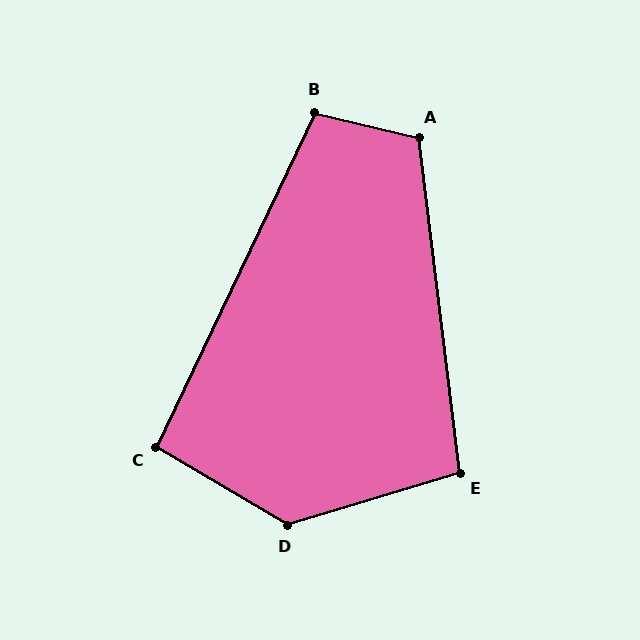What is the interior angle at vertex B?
Approximately 102 degrees (obtuse).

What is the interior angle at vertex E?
Approximately 100 degrees (obtuse).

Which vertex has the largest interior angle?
D, at approximately 133 degrees.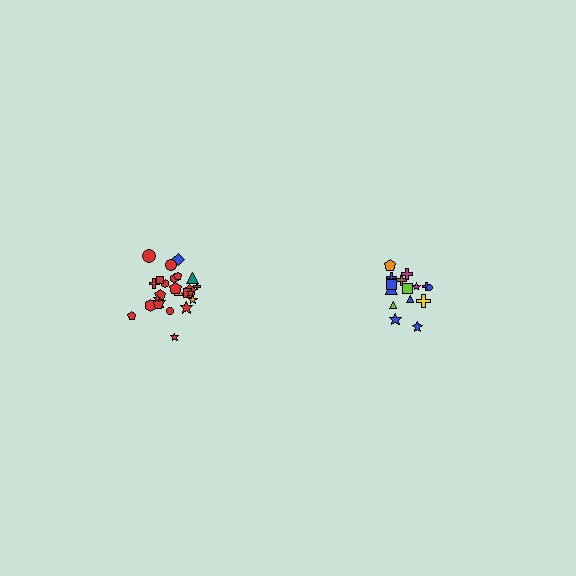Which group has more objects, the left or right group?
The left group.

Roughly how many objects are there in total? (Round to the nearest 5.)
Roughly 40 objects in total.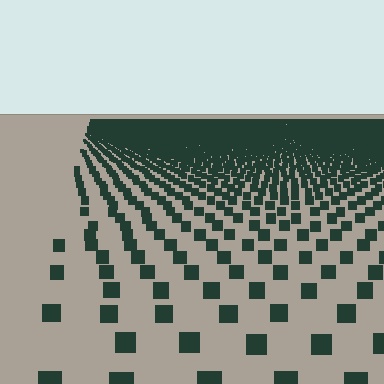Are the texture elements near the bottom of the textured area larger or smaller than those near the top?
Larger. Near the bottom, elements are closer to the viewer and appear at a bigger on-screen size.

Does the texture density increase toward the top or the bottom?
Density increases toward the top.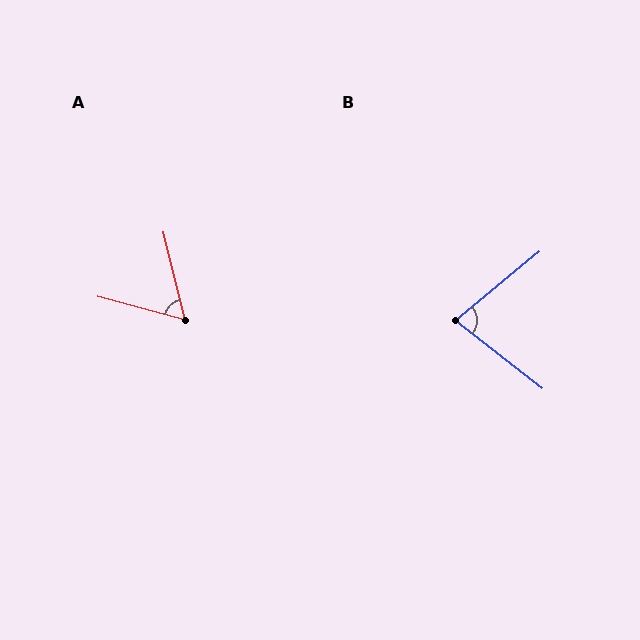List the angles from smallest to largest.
A (61°), B (78°).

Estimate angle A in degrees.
Approximately 61 degrees.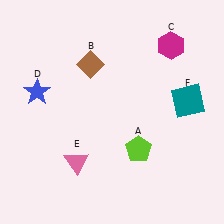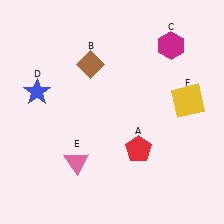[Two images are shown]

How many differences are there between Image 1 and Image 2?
There are 2 differences between the two images.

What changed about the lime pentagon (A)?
In Image 1, A is lime. In Image 2, it changed to red.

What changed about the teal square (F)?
In Image 1, F is teal. In Image 2, it changed to yellow.